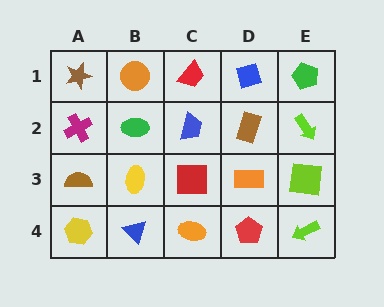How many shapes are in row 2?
5 shapes.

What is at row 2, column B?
A green ellipse.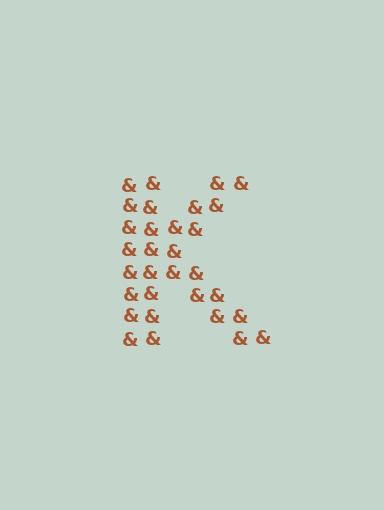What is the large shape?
The large shape is the letter K.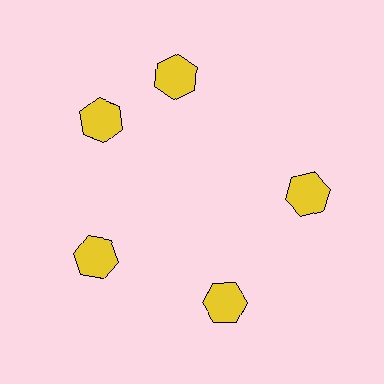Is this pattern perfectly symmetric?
No. The 5 yellow hexagons are arranged in a ring, but one element near the 1 o'clock position is rotated out of alignment along the ring, breaking the 5-fold rotational symmetry.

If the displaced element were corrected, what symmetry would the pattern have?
It would have 5-fold rotational symmetry — the pattern would map onto itself every 72 degrees.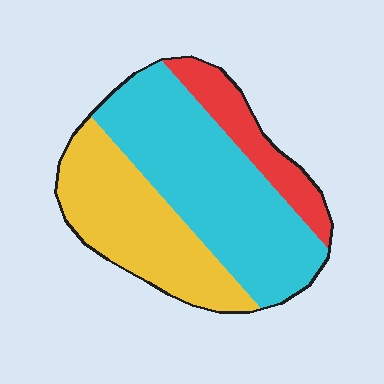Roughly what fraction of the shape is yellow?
Yellow covers about 35% of the shape.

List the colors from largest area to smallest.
From largest to smallest: cyan, yellow, red.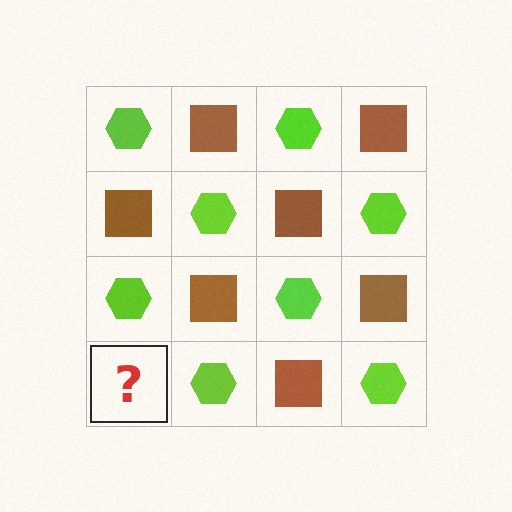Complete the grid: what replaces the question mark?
The question mark should be replaced with a brown square.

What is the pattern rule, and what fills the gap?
The rule is that it alternates lime hexagon and brown square in a checkerboard pattern. The gap should be filled with a brown square.